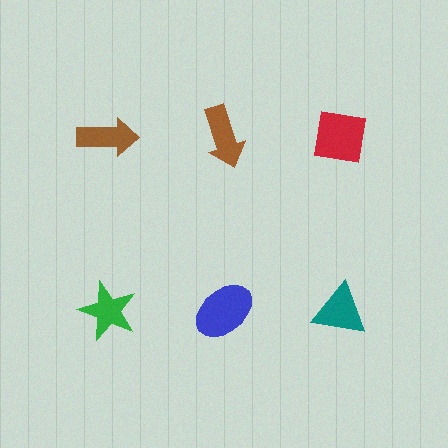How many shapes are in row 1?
3 shapes.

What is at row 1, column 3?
A red square.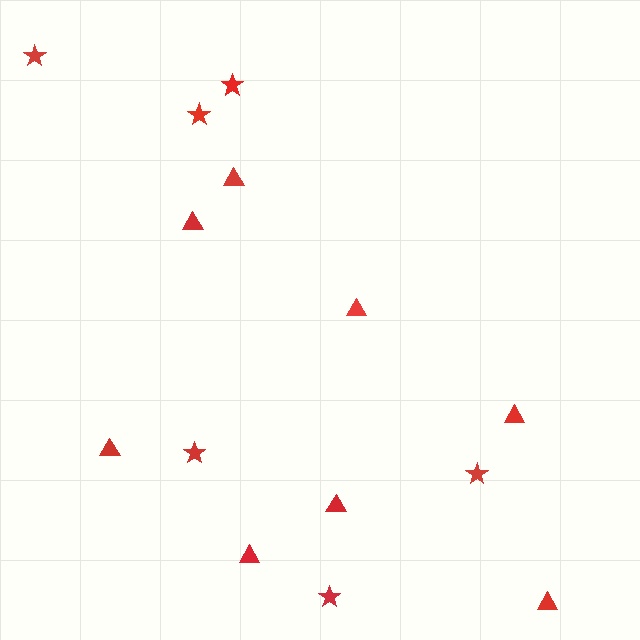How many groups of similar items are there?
There are 2 groups: one group of stars (6) and one group of triangles (8).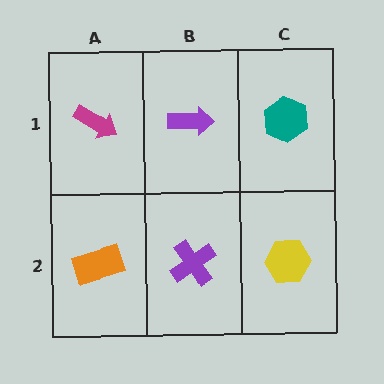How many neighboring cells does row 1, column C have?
2.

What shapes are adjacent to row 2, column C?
A teal hexagon (row 1, column C), a purple cross (row 2, column B).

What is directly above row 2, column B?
A purple arrow.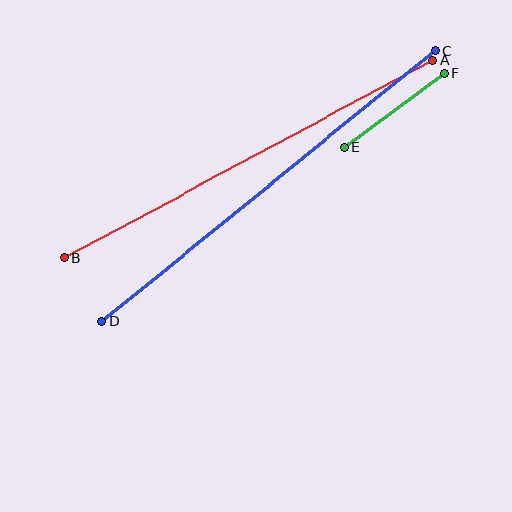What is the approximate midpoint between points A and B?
The midpoint is at approximately (248, 159) pixels.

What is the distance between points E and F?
The distance is approximately 124 pixels.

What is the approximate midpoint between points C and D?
The midpoint is at approximately (269, 186) pixels.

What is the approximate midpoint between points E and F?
The midpoint is at approximately (394, 110) pixels.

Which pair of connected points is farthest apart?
Points C and D are farthest apart.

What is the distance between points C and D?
The distance is approximately 429 pixels.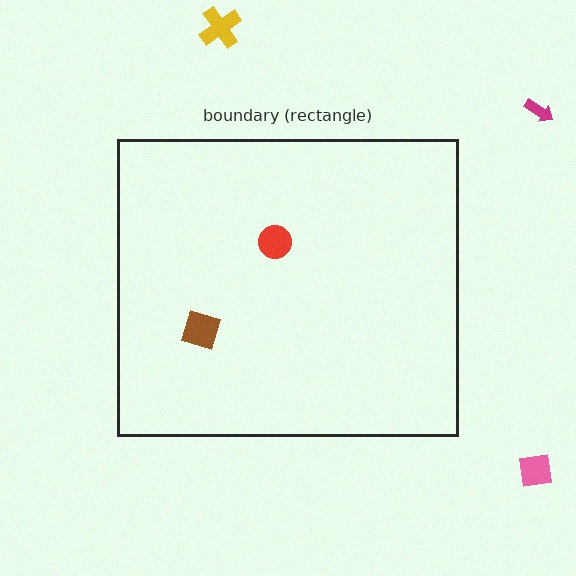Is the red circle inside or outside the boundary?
Inside.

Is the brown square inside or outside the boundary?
Inside.